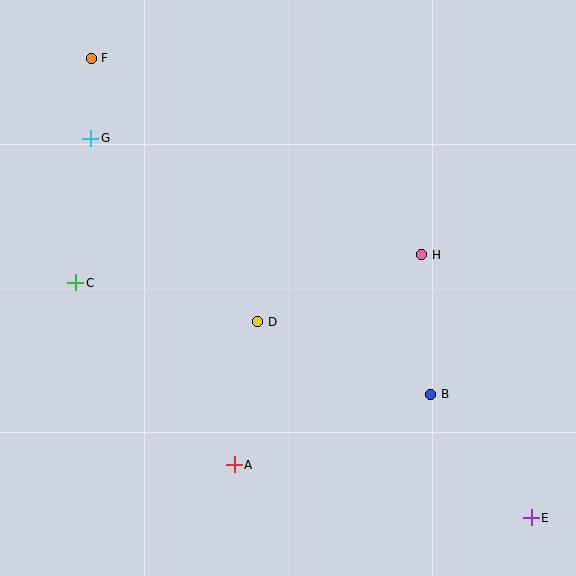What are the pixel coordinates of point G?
Point G is at (91, 138).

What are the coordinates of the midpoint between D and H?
The midpoint between D and H is at (340, 288).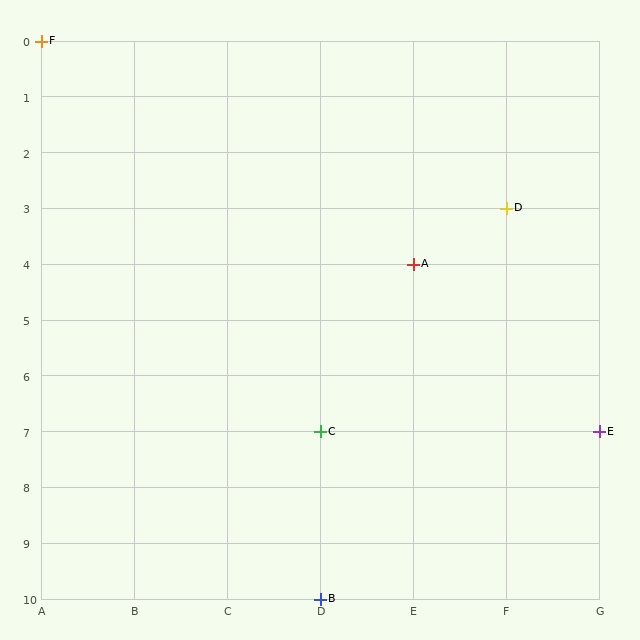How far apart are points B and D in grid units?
Points B and D are 2 columns and 7 rows apart (about 7.3 grid units diagonally).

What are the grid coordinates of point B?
Point B is at grid coordinates (D, 10).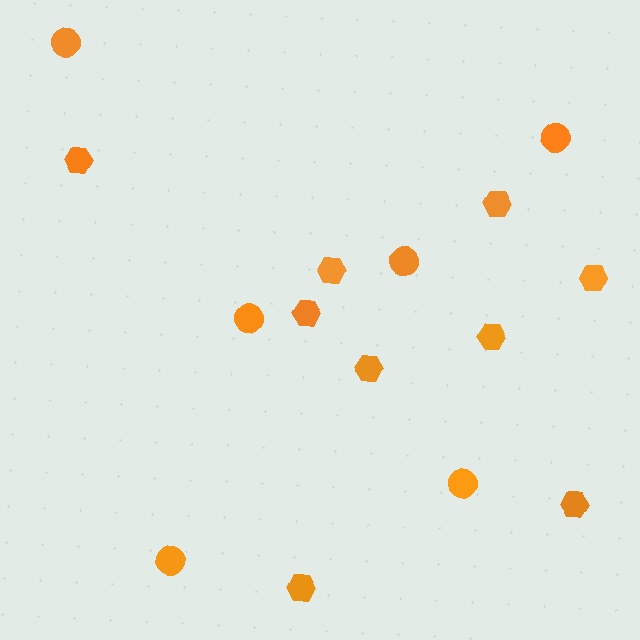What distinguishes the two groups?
There are 2 groups: one group of hexagons (9) and one group of circles (6).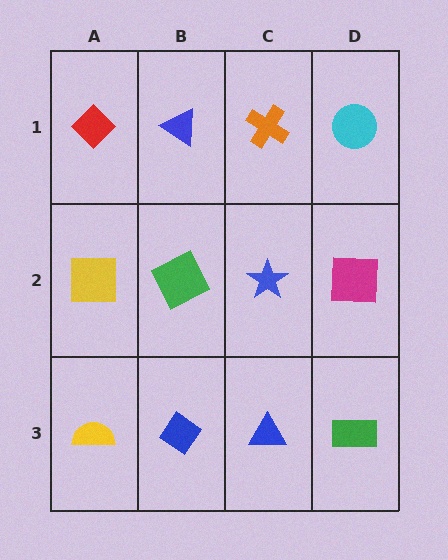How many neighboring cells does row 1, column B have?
3.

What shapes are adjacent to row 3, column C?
A blue star (row 2, column C), a blue diamond (row 3, column B), a green rectangle (row 3, column D).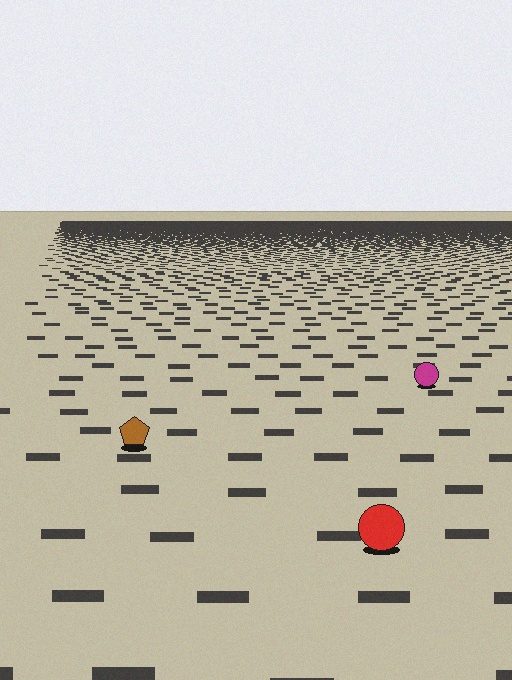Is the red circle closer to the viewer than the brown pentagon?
Yes. The red circle is closer — you can tell from the texture gradient: the ground texture is coarser near it.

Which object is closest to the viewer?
The red circle is closest. The texture marks near it are larger and more spread out.